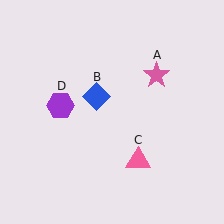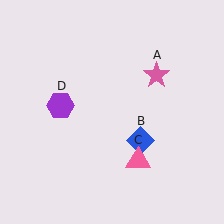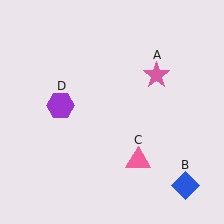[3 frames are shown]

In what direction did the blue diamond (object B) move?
The blue diamond (object B) moved down and to the right.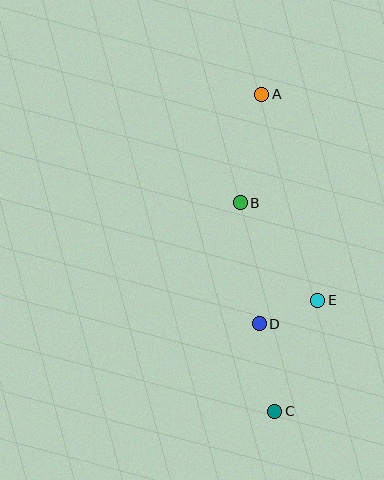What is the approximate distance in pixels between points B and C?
The distance between B and C is approximately 211 pixels.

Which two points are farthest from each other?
Points A and C are farthest from each other.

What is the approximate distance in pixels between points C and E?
The distance between C and E is approximately 119 pixels.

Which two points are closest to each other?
Points D and E are closest to each other.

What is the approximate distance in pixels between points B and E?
The distance between B and E is approximately 124 pixels.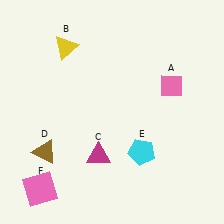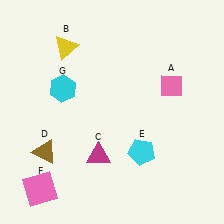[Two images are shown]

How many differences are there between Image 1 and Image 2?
There is 1 difference between the two images.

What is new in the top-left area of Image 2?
A cyan hexagon (G) was added in the top-left area of Image 2.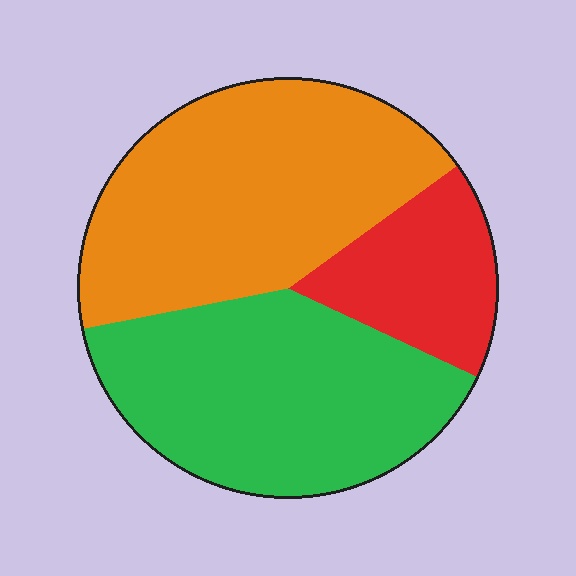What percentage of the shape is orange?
Orange takes up about two fifths (2/5) of the shape.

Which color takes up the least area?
Red, at roughly 15%.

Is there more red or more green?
Green.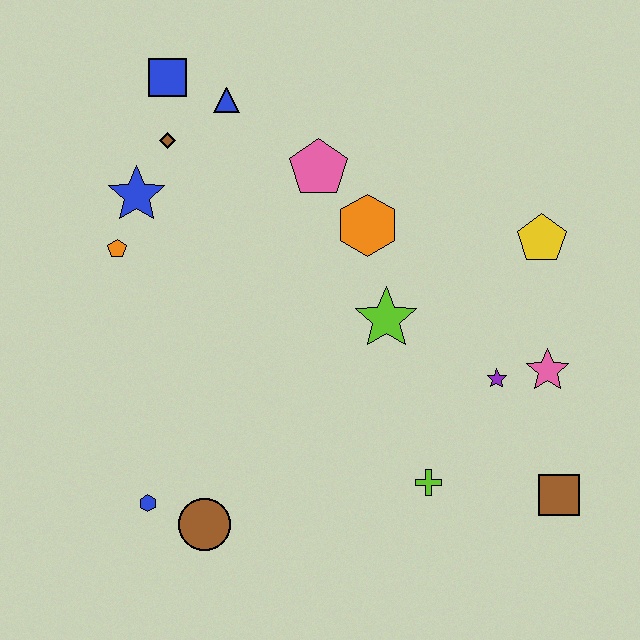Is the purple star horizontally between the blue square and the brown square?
Yes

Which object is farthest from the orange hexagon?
The blue hexagon is farthest from the orange hexagon.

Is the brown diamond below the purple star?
No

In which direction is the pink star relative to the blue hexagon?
The pink star is to the right of the blue hexagon.